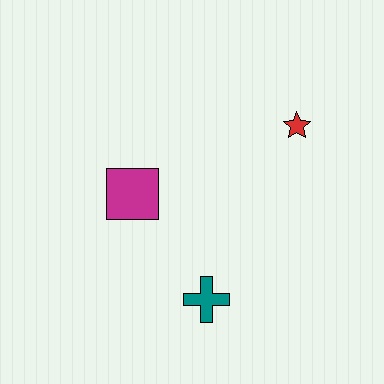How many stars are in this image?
There is 1 star.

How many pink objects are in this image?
There are no pink objects.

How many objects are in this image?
There are 3 objects.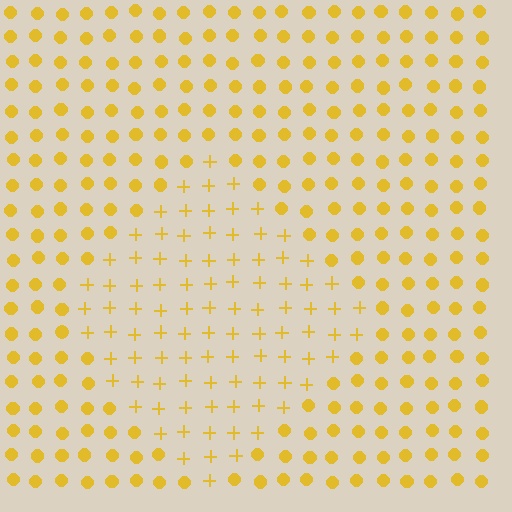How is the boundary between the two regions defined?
The boundary is defined by a change in element shape: plus signs inside vs. circles outside. All elements share the same color and spacing.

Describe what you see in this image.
The image is filled with small yellow elements arranged in a uniform grid. A diamond-shaped region contains plus signs, while the surrounding area contains circles. The boundary is defined purely by the change in element shape.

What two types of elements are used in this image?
The image uses plus signs inside the diamond region and circles outside it.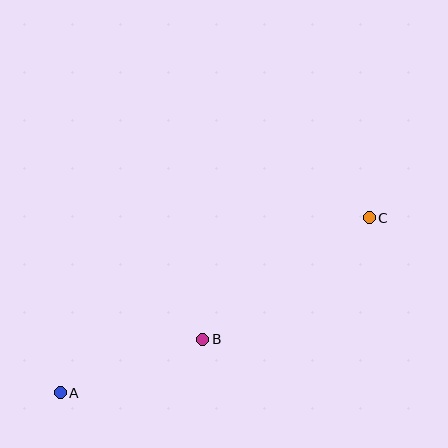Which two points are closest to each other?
Points A and B are closest to each other.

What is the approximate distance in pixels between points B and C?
The distance between B and C is approximately 206 pixels.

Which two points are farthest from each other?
Points A and C are farthest from each other.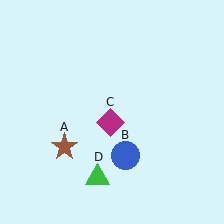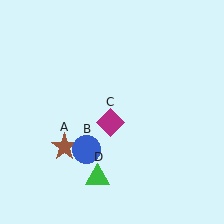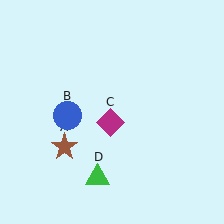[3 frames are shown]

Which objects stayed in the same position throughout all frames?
Brown star (object A) and magenta diamond (object C) and green triangle (object D) remained stationary.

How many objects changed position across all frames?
1 object changed position: blue circle (object B).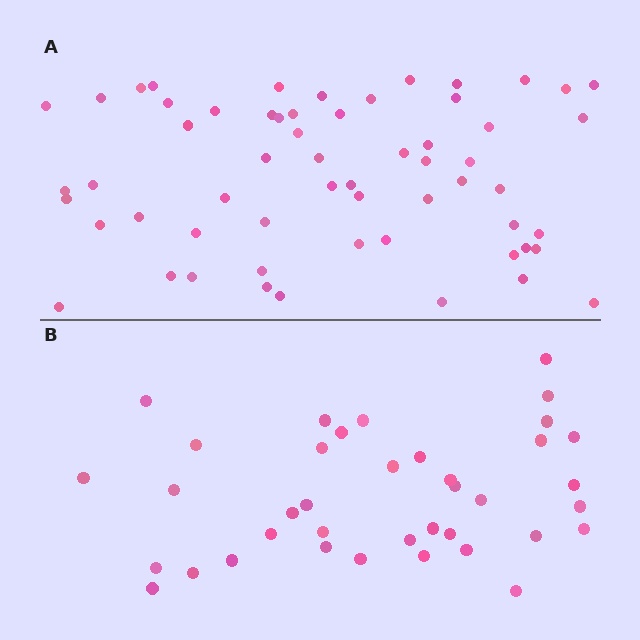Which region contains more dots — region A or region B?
Region A (the top region) has more dots.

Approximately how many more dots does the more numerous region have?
Region A has approximately 20 more dots than region B.